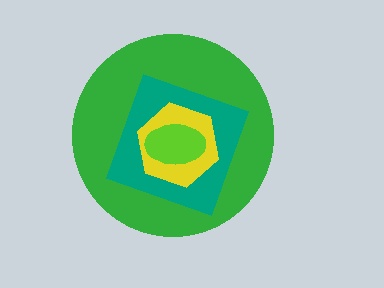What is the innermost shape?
The lime ellipse.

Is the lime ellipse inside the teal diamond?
Yes.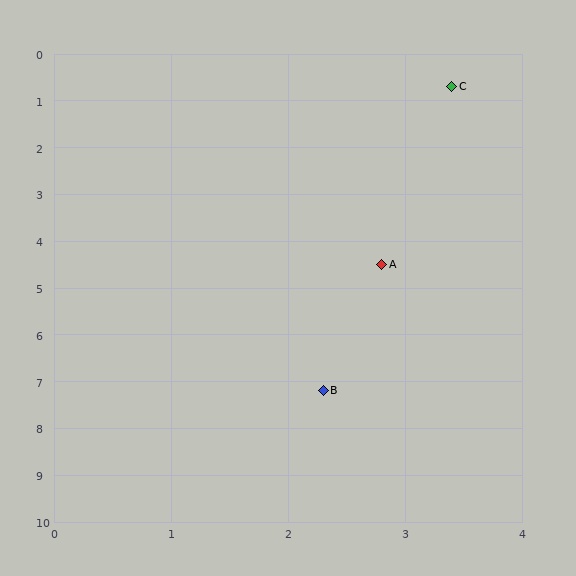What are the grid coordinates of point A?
Point A is at approximately (2.8, 4.5).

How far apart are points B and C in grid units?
Points B and C are about 6.6 grid units apart.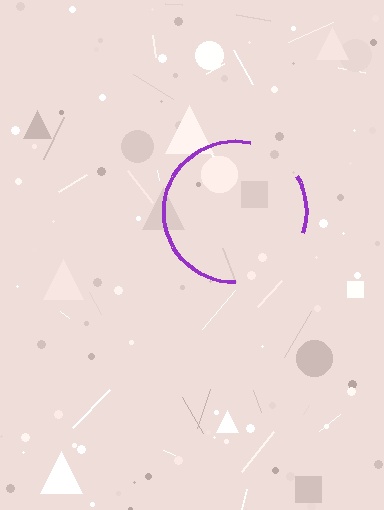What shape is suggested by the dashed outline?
The dashed outline suggests a circle.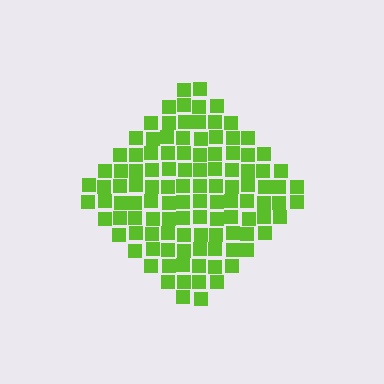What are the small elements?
The small elements are squares.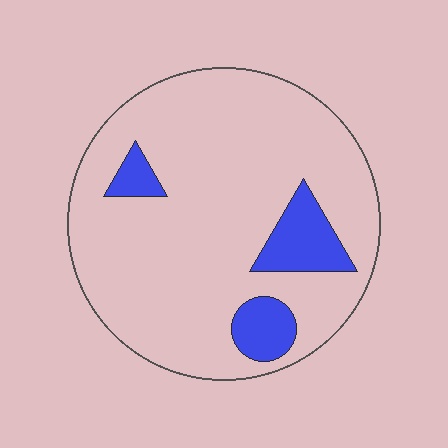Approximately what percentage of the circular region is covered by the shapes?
Approximately 15%.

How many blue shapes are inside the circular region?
3.